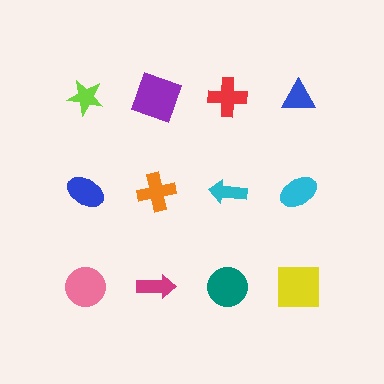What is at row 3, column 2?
A magenta arrow.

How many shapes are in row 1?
4 shapes.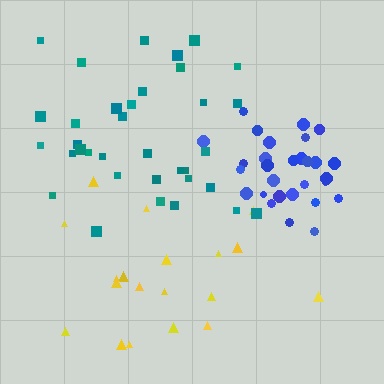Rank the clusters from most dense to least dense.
blue, teal, yellow.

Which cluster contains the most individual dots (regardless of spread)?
Teal (35).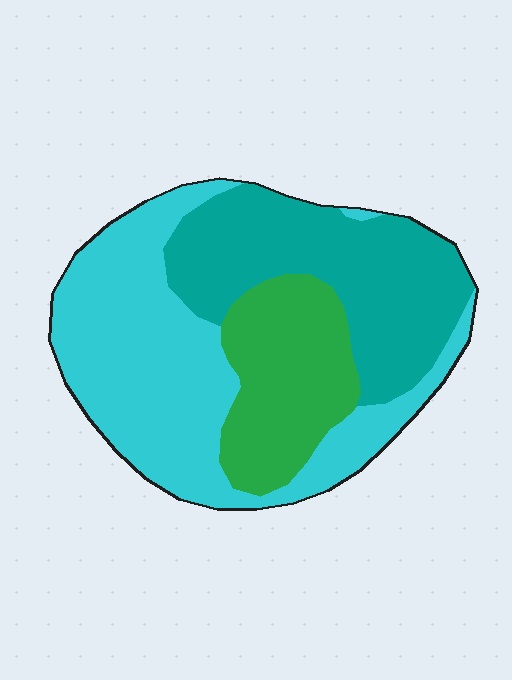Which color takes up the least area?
Green, at roughly 20%.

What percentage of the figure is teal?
Teal takes up between a quarter and a half of the figure.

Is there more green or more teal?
Teal.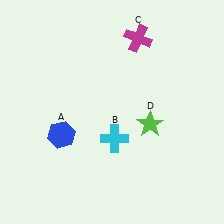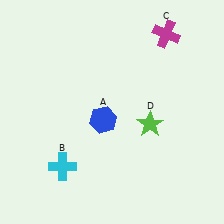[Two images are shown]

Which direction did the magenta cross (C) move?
The magenta cross (C) moved right.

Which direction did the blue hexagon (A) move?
The blue hexagon (A) moved right.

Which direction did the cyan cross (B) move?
The cyan cross (B) moved left.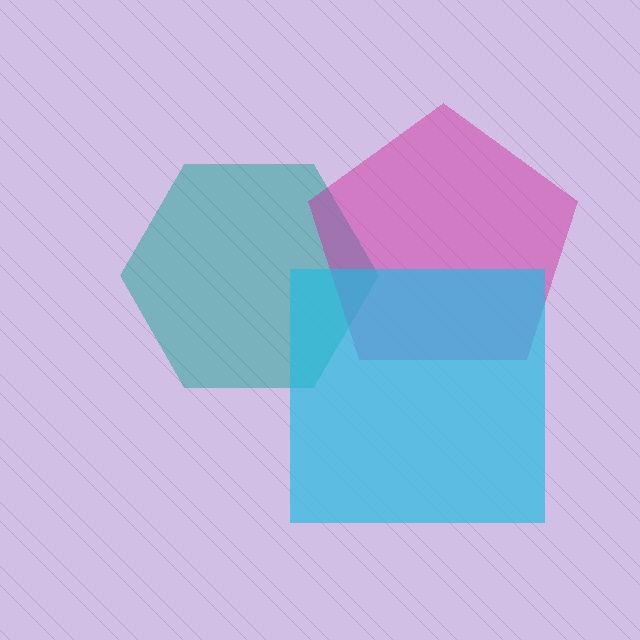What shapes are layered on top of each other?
The layered shapes are: a teal hexagon, a magenta pentagon, a cyan square.